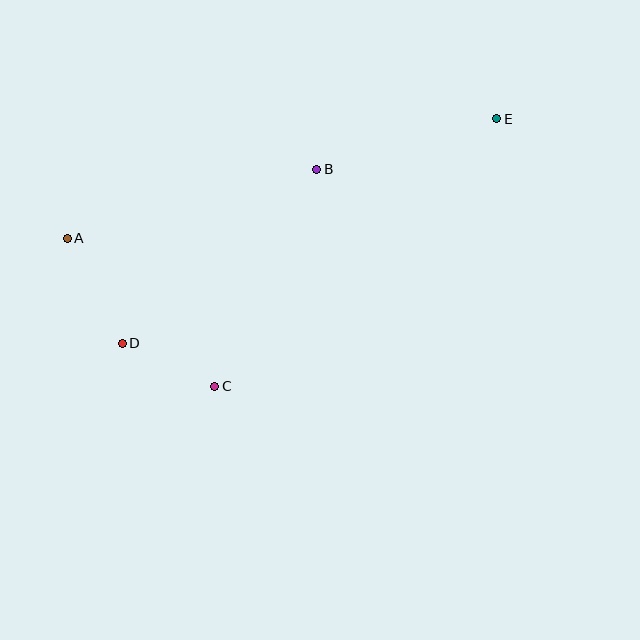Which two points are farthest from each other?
Points A and E are farthest from each other.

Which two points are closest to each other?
Points C and D are closest to each other.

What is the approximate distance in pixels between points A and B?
The distance between A and B is approximately 259 pixels.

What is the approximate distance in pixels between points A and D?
The distance between A and D is approximately 118 pixels.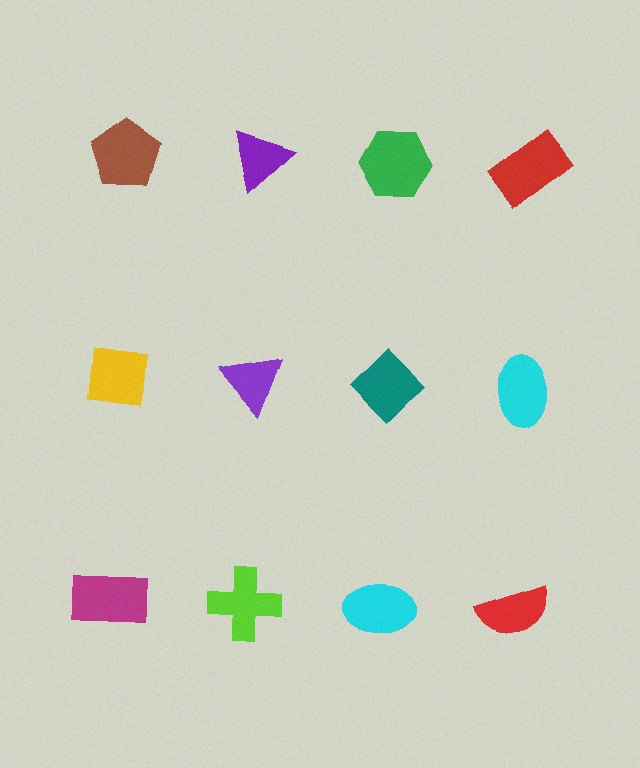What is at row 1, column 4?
A red rectangle.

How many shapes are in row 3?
4 shapes.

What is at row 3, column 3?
A cyan ellipse.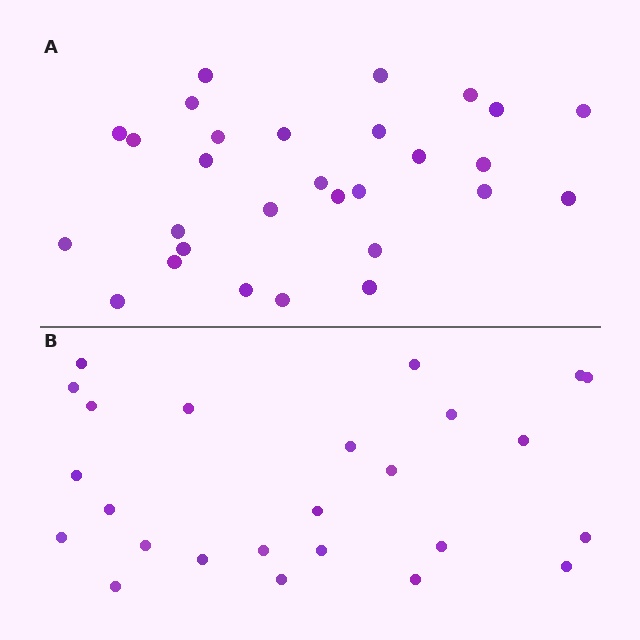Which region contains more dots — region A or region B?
Region A (the top region) has more dots.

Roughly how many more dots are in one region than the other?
Region A has about 4 more dots than region B.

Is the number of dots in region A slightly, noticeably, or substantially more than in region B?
Region A has only slightly more — the two regions are fairly close. The ratio is roughly 1.2 to 1.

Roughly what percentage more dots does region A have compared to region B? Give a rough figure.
About 15% more.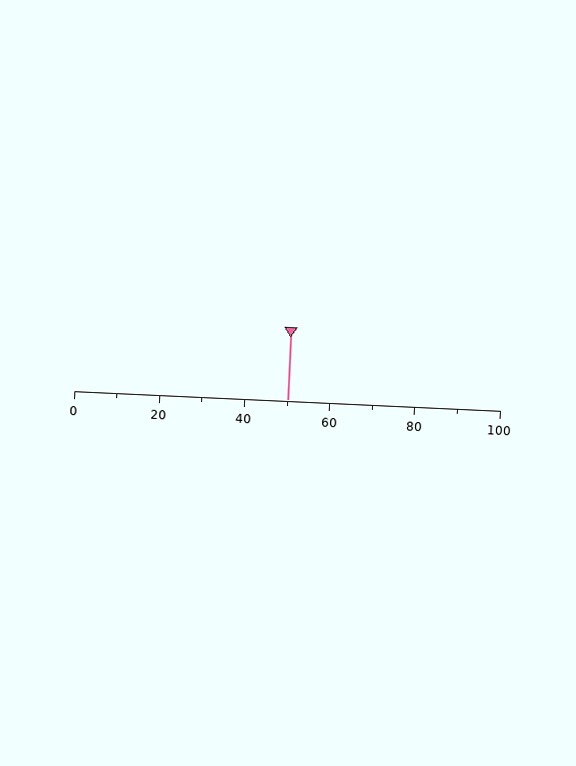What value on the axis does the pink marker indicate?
The marker indicates approximately 50.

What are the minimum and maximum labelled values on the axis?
The axis runs from 0 to 100.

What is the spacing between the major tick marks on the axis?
The major ticks are spaced 20 apart.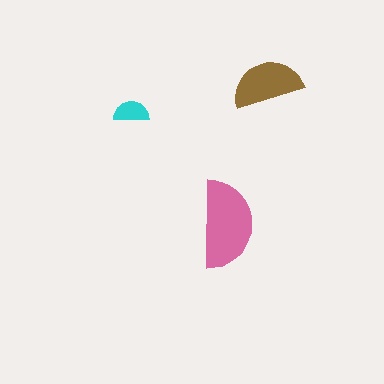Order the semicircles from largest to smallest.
the pink one, the brown one, the cyan one.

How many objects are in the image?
There are 3 objects in the image.